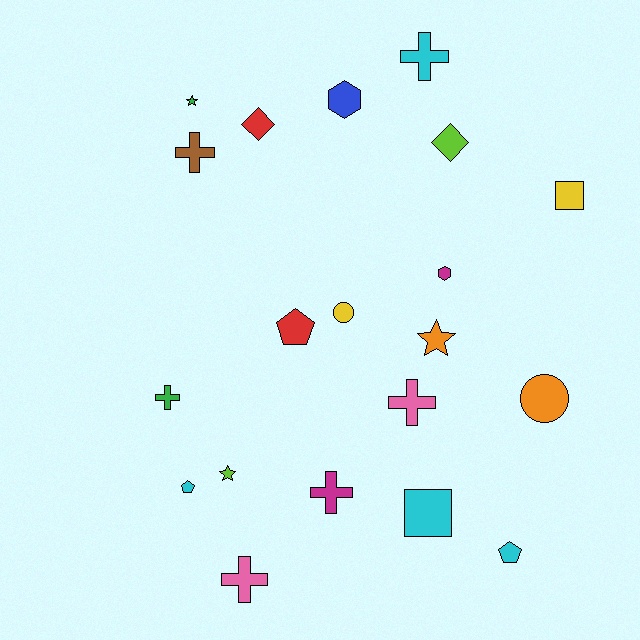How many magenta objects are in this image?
There are 2 magenta objects.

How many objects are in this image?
There are 20 objects.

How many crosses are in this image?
There are 6 crosses.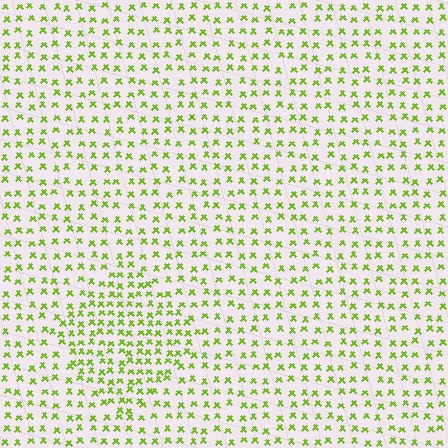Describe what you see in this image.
The image contains small lime elements arranged at two different densities. A diamond-shaped region is visible where the elements are more densely packed than the surrounding area.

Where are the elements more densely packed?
The elements are more densely packed inside the diamond boundary.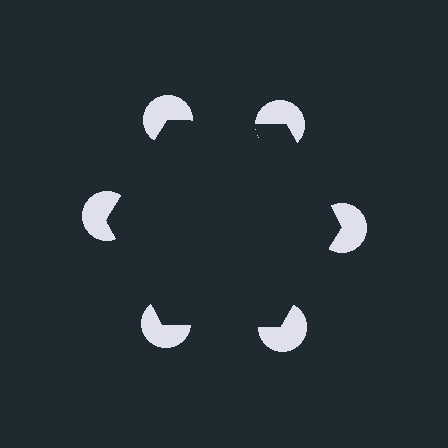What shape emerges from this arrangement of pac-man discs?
An illusory hexagon — its edges are inferred from the aligned wedge cuts in the pac-man discs, not physically drawn.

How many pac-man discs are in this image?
There are 6 — one at each vertex of the illusory hexagon.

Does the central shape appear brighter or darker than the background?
It typically appears slightly darker than the background, even though no actual brightness change is drawn.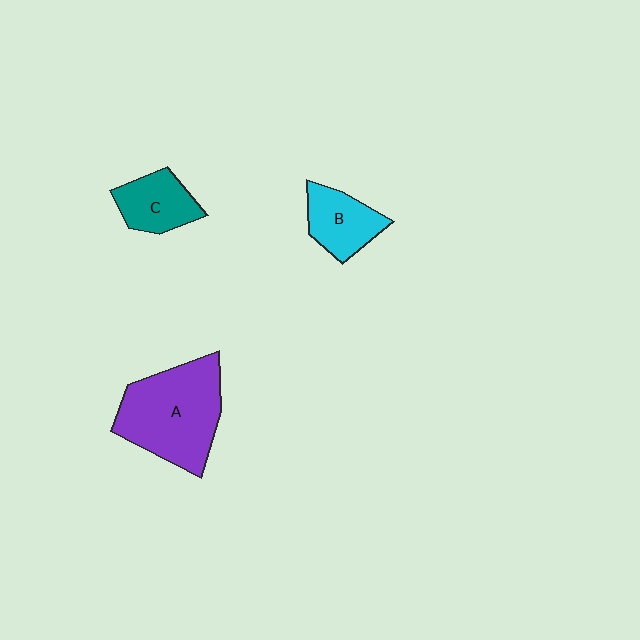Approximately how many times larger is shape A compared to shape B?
Approximately 2.1 times.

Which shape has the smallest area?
Shape C (teal).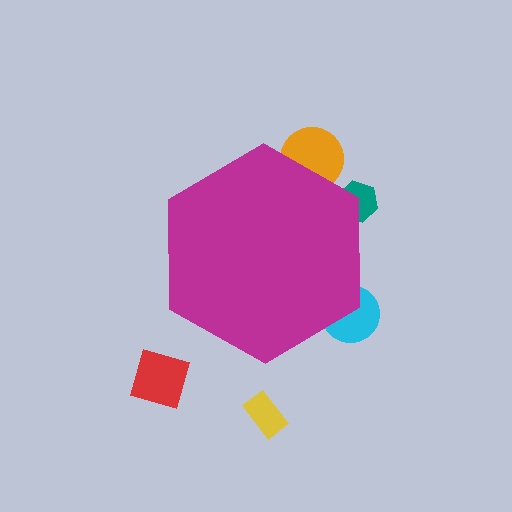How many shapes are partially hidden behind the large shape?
3 shapes are partially hidden.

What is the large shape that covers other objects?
A magenta hexagon.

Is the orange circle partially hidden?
Yes, the orange circle is partially hidden behind the magenta hexagon.